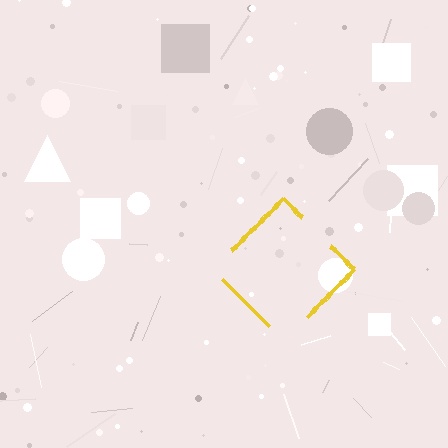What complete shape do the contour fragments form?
The contour fragments form a diamond.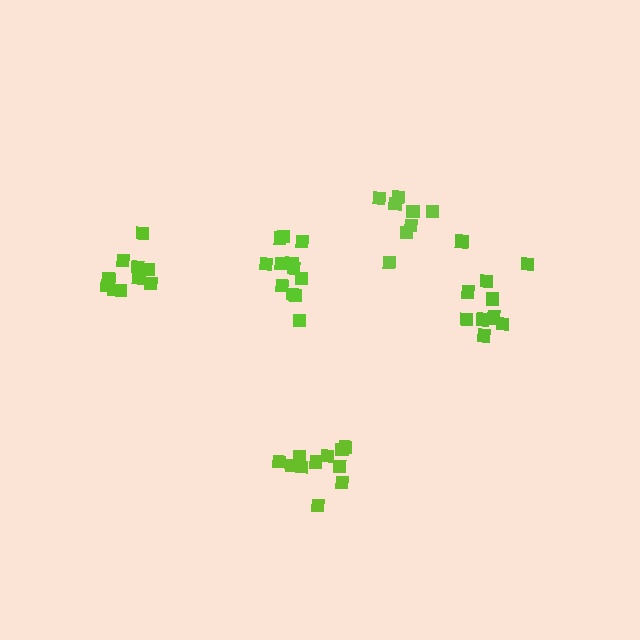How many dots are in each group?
Group 1: 11 dots, Group 2: 8 dots, Group 3: 11 dots, Group 4: 10 dots, Group 5: 12 dots (52 total).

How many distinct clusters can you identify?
There are 5 distinct clusters.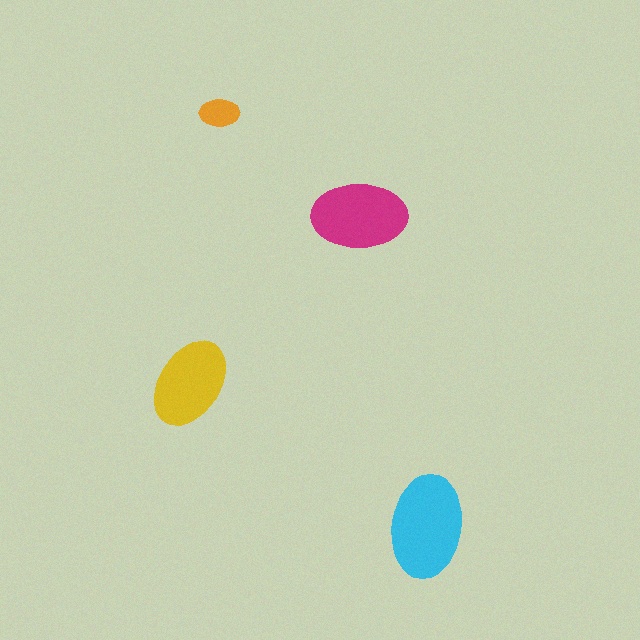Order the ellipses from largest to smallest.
the cyan one, the magenta one, the yellow one, the orange one.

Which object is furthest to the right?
The cyan ellipse is rightmost.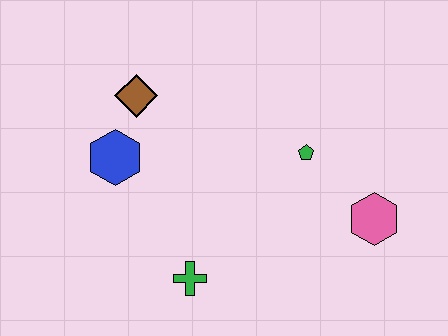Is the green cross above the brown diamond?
No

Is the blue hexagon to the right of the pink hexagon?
No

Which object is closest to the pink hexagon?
The green pentagon is closest to the pink hexagon.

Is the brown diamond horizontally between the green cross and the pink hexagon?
No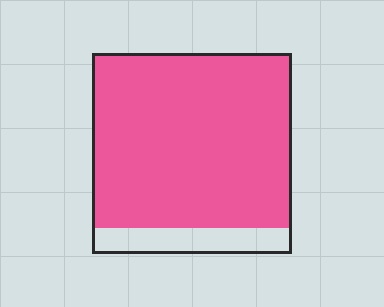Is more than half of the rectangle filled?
Yes.